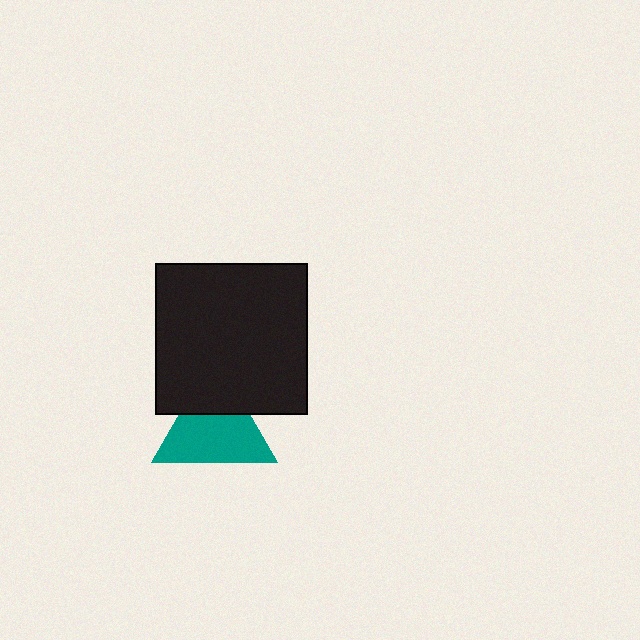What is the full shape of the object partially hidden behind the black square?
The partially hidden object is a teal triangle.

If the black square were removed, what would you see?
You would see the complete teal triangle.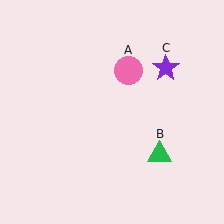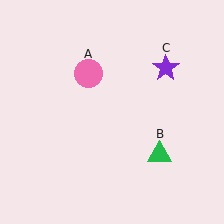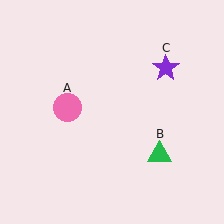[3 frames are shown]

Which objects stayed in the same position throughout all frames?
Green triangle (object B) and purple star (object C) remained stationary.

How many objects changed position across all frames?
1 object changed position: pink circle (object A).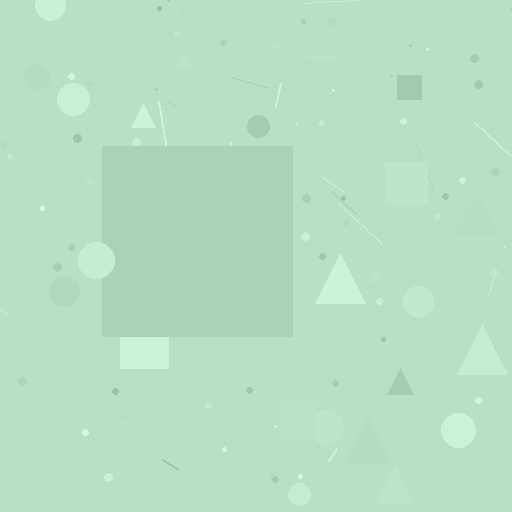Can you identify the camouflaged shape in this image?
The camouflaged shape is a square.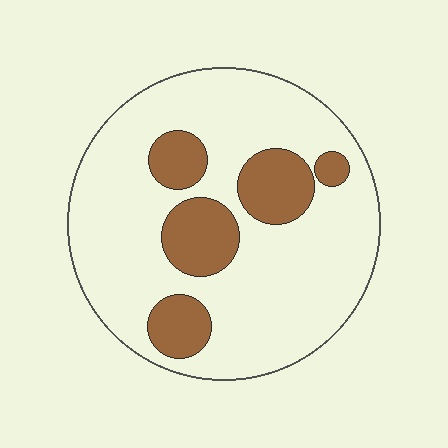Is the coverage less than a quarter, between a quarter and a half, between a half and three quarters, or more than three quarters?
Less than a quarter.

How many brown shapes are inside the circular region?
5.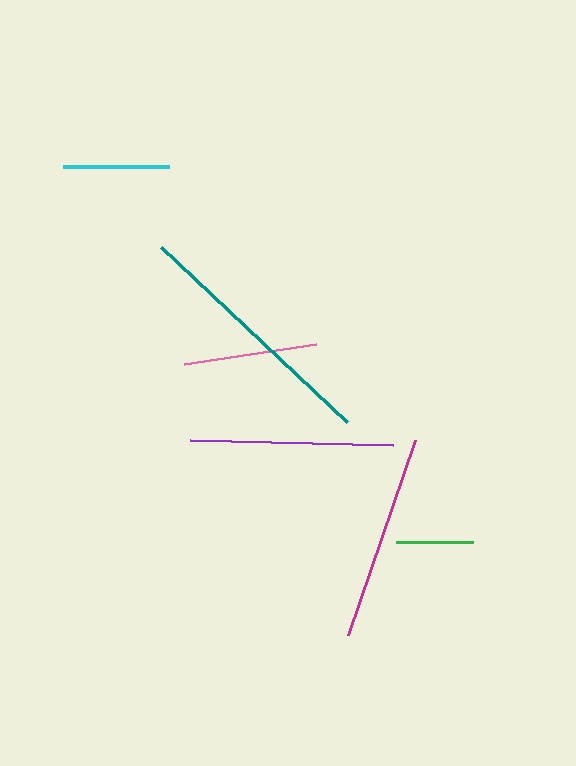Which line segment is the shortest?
The green line is the shortest at approximately 77 pixels.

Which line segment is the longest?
The teal line is the longest at approximately 256 pixels.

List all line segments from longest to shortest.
From longest to shortest: teal, magenta, purple, pink, cyan, green.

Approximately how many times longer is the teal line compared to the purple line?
The teal line is approximately 1.3 times the length of the purple line.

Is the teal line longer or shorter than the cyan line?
The teal line is longer than the cyan line.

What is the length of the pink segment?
The pink segment is approximately 133 pixels long.